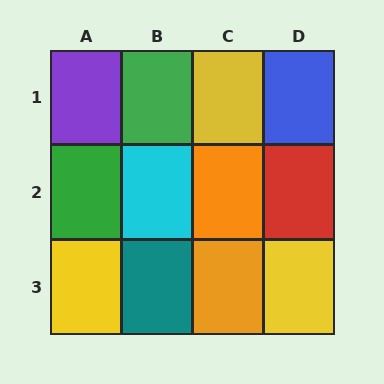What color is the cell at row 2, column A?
Green.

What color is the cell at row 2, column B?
Cyan.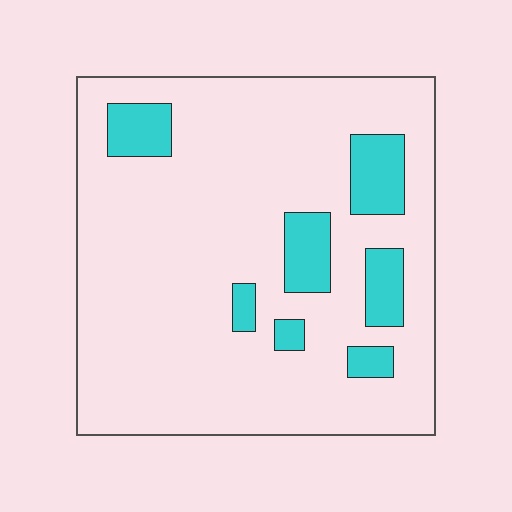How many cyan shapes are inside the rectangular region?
7.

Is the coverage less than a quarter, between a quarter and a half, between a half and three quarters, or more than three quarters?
Less than a quarter.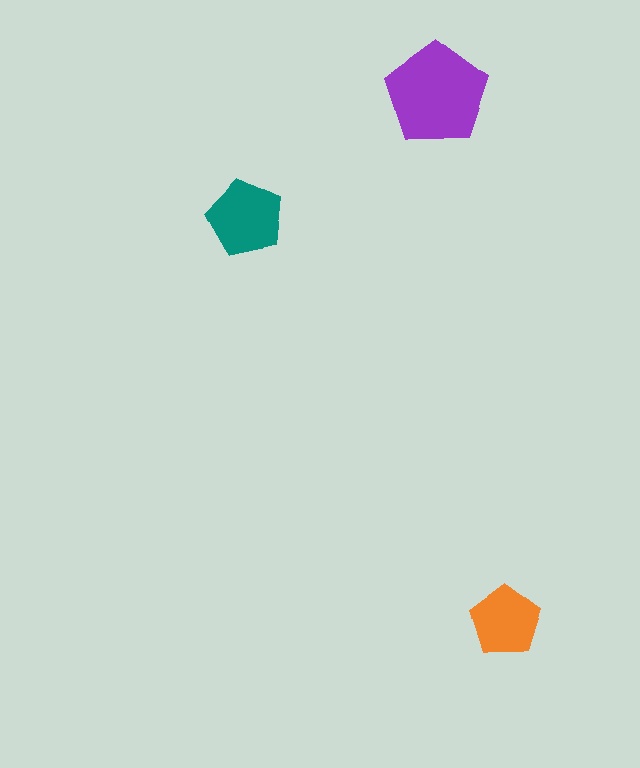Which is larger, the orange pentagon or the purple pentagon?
The purple one.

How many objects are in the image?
There are 3 objects in the image.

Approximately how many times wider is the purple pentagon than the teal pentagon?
About 1.5 times wider.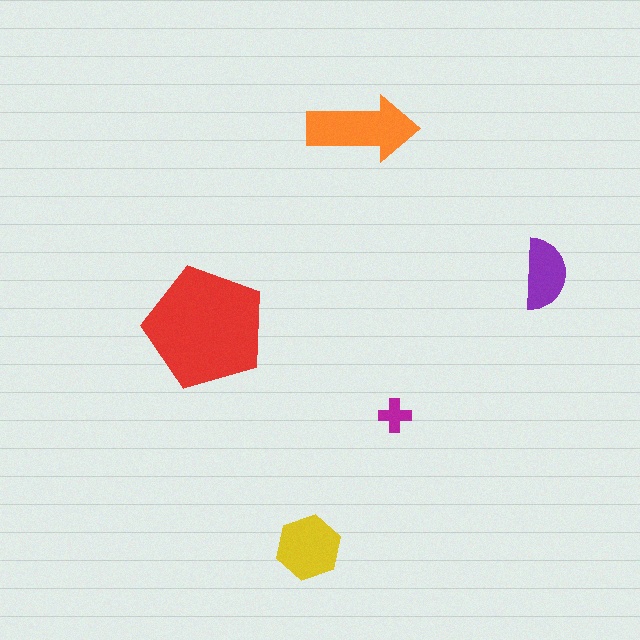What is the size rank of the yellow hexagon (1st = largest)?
3rd.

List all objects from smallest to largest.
The magenta cross, the purple semicircle, the yellow hexagon, the orange arrow, the red pentagon.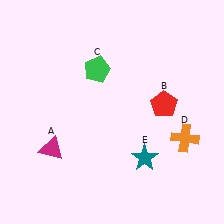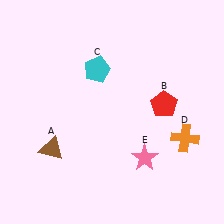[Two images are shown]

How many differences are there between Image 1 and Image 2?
There are 3 differences between the two images.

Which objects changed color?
A changed from magenta to brown. C changed from green to cyan. E changed from teal to pink.